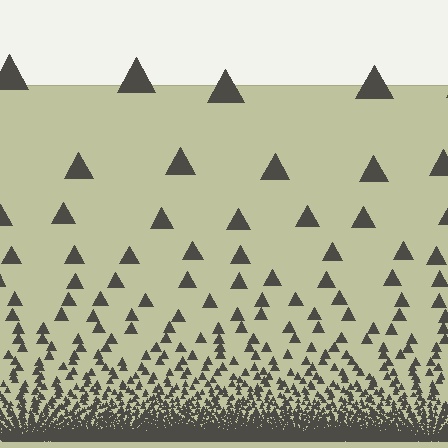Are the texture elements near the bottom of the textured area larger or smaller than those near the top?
Smaller. The gradient is inverted — elements near the bottom are smaller and denser.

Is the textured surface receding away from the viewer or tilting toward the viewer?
The surface appears to tilt toward the viewer. Texture elements get larger and sparser toward the top.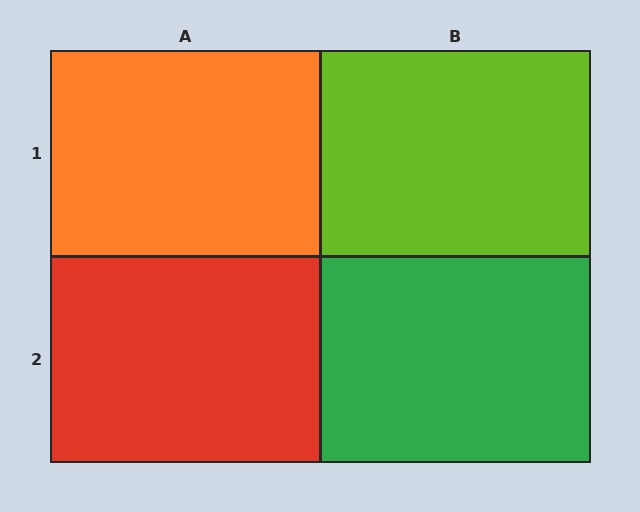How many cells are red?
1 cell is red.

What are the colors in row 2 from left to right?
Red, green.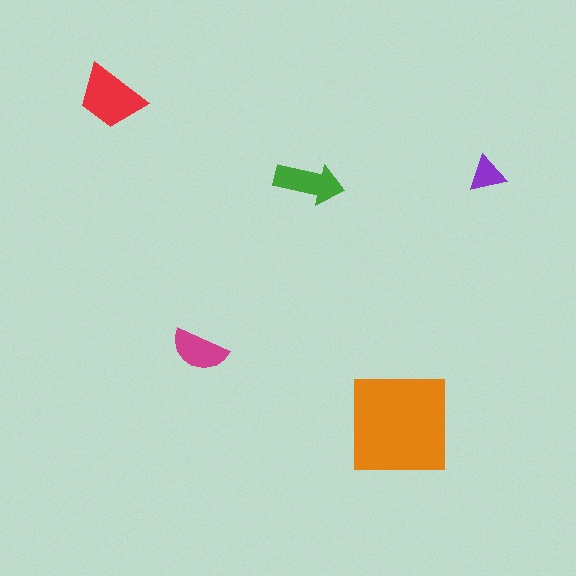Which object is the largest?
The orange square.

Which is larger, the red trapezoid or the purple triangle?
The red trapezoid.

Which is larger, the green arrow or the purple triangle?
The green arrow.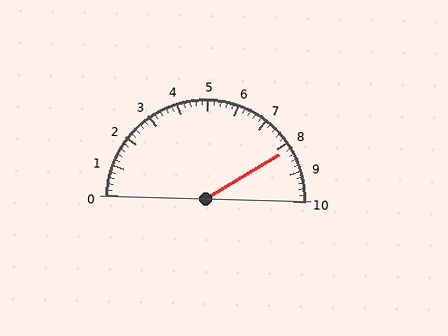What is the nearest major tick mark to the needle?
The nearest major tick mark is 8.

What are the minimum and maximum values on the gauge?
The gauge ranges from 0 to 10.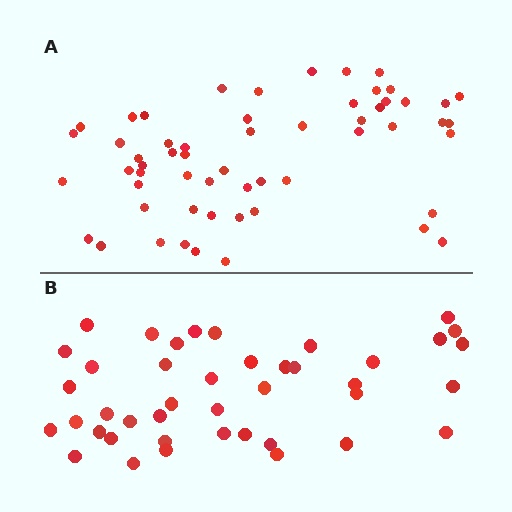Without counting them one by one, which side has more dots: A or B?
Region A (the top region) has more dots.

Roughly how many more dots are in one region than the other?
Region A has approximately 15 more dots than region B.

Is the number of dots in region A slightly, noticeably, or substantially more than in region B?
Region A has noticeably more, but not dramatically so. The ratio is roughly 1.4 to 1.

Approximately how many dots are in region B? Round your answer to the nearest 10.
About 40 dots. (The exact count is 42, which rounds to 40.)